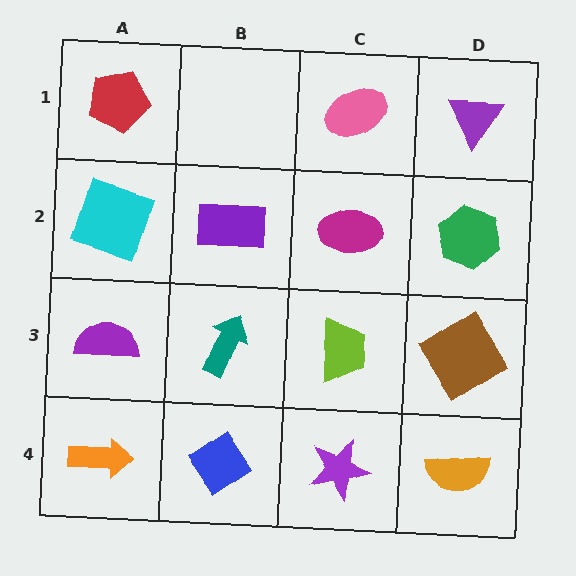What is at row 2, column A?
A cyan square.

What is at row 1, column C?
A pink ellipse.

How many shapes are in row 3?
4 shapes.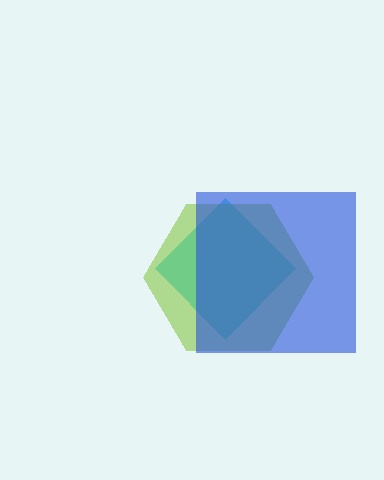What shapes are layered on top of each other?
The layered shapes are: a cyan diamond, a lime hexagon, a blue square.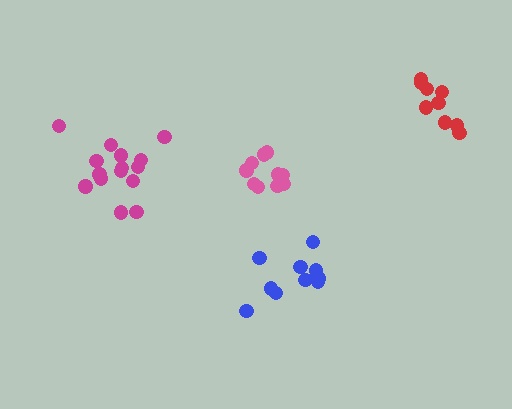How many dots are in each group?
Group 1: 10 dots, Group 2: 9 dots, Group 3: 15 dots, Group 4: 10 dots (44 total).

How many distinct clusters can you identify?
There are 4 distinct clusters.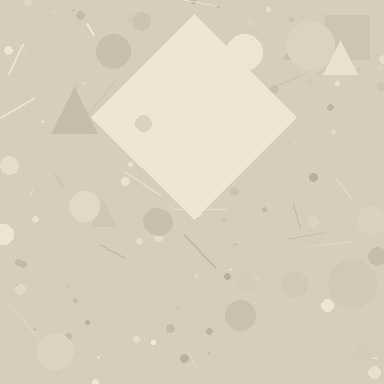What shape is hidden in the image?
A diamond is hidden in the image.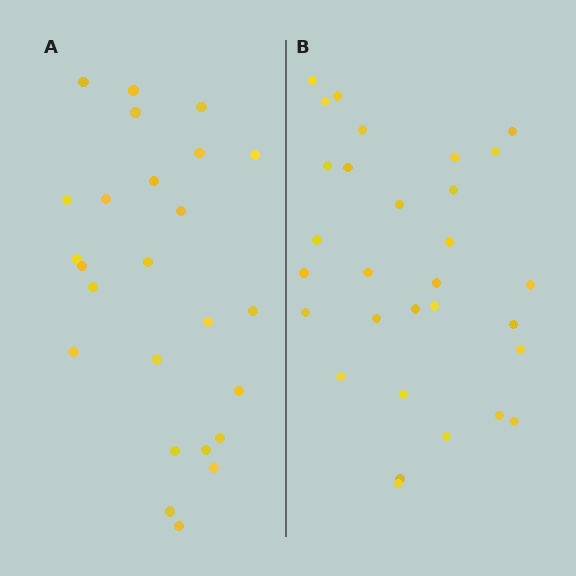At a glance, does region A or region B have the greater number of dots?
Region B (the right region) has more dots.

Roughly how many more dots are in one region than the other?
Region B has about 5 more dots than region A.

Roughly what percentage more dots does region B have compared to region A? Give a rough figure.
About 20% more.